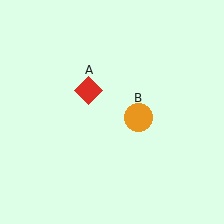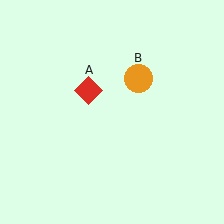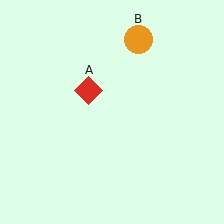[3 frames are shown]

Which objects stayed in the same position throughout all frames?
Red diamond (object A) remained stationary.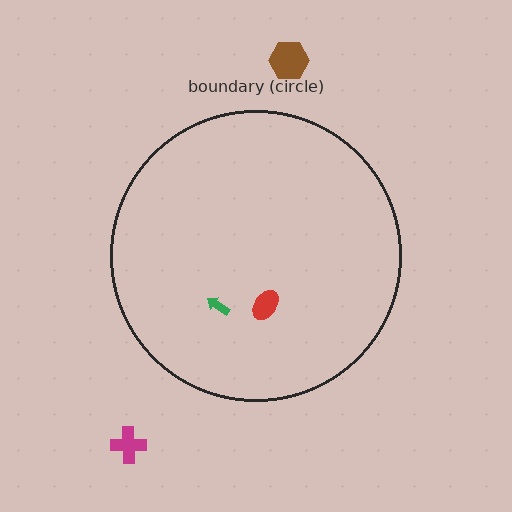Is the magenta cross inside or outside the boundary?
Outside.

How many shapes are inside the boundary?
2 inside, 2 outside.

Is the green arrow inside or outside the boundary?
Inside.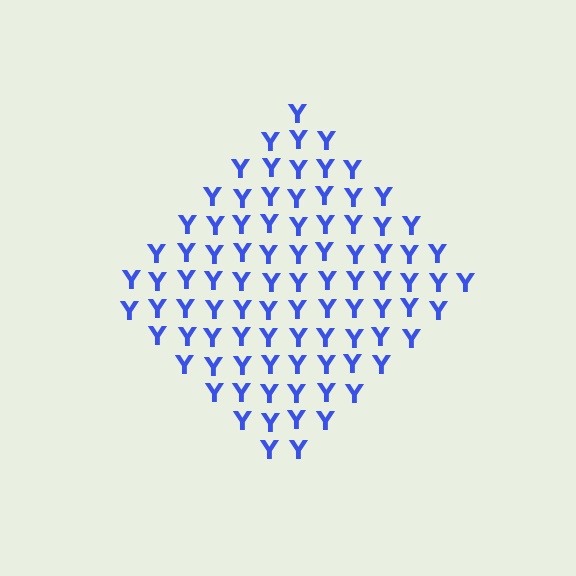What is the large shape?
The large shape is a diamond.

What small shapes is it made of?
It is made of small letter Y's.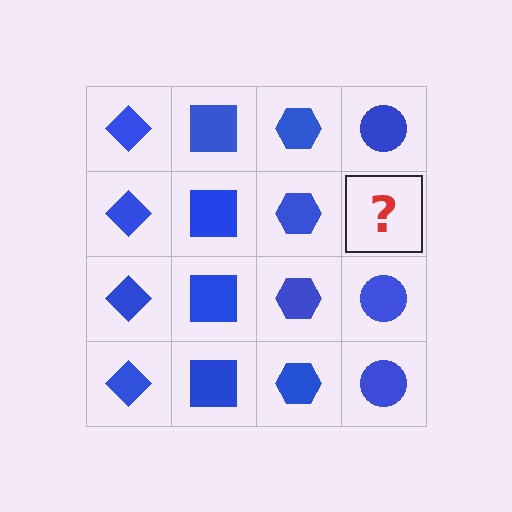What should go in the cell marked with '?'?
The missing cell should contain a blue circle.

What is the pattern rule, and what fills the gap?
The rule is that each column has a consistent shape. The gap should be filled with a blue circle.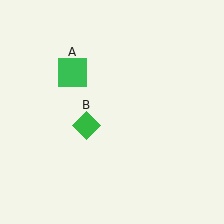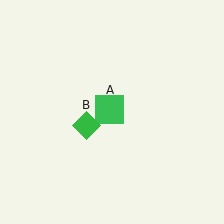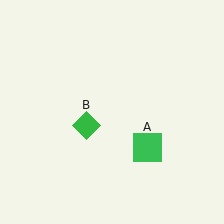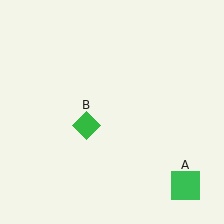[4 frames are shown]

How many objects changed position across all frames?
1 object changed position: green square (object A).